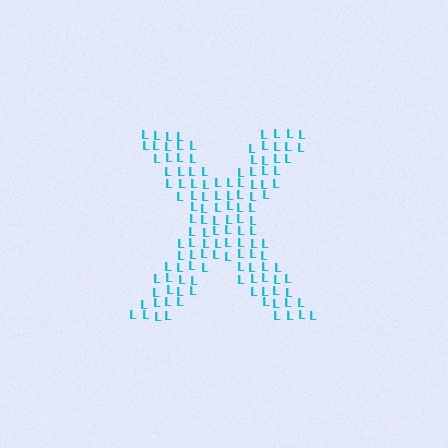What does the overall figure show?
The overall figure shows the letter X.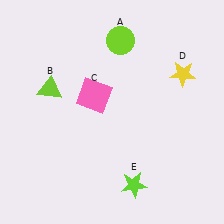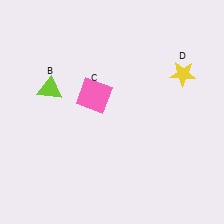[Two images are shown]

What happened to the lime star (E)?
The lime star (E) was removed in Image 2. It was in the bottom-right area of Image 1.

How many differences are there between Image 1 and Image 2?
There are 2 differences between the two images.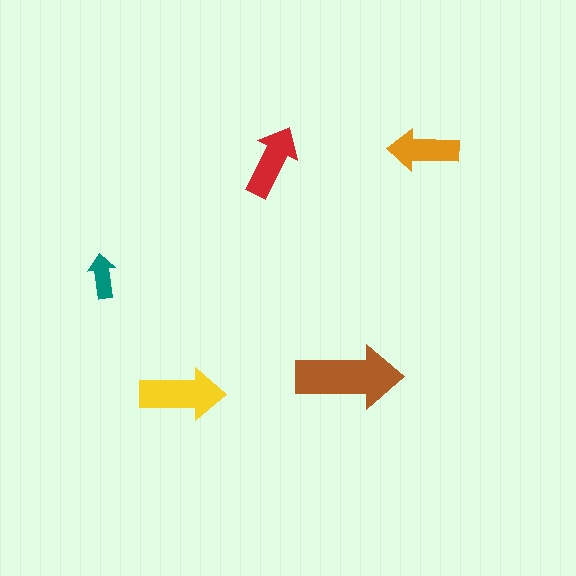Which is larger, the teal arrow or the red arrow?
The red one.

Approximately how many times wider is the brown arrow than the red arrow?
About 1.5 times wider.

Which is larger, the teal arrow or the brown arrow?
The brown one.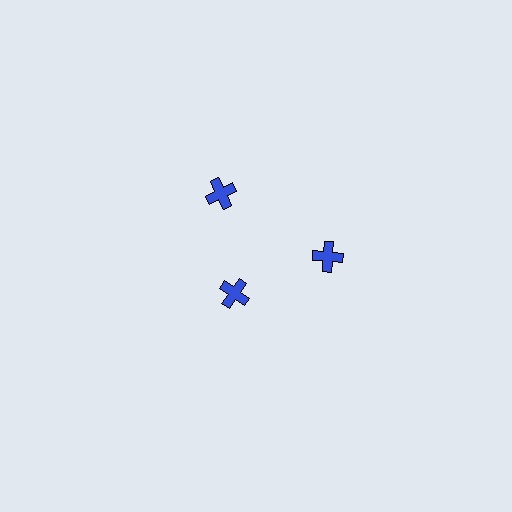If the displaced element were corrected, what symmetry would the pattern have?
It would have 3-fold rotational symmetry — the pattern would map onto itself every 120 degrees.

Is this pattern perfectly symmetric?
No. The 3 blue crosses are arranged in a ring, but one element near the 7 o'clock position is pulled inward toward the center, breaking the 3-fold rotational symmetry.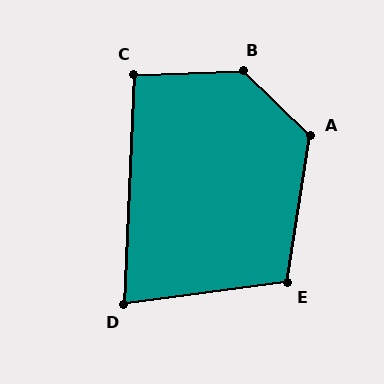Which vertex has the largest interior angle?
B, at approximately 134 degrees.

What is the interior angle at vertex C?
Approximately 94 degrees (approximately right).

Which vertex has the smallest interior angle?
D, at approximately 80 degrees.